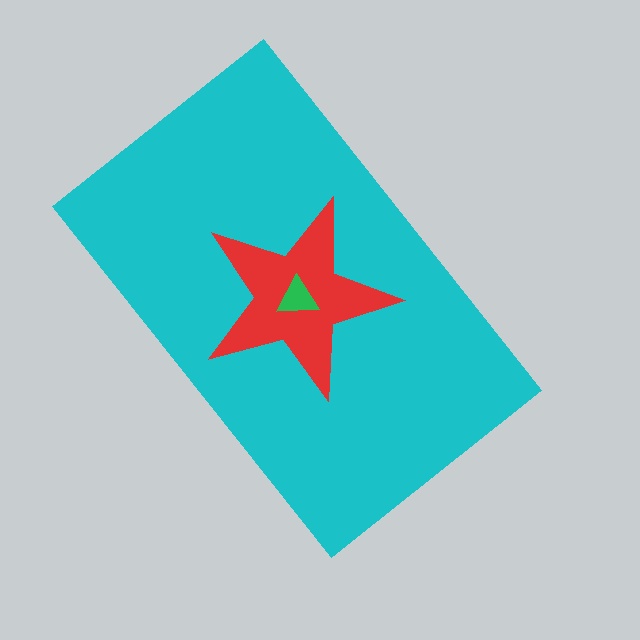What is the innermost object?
The green triangle.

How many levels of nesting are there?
3.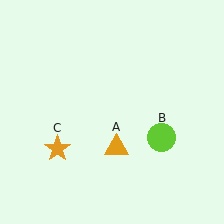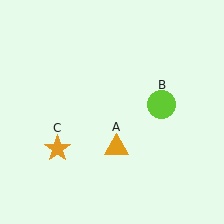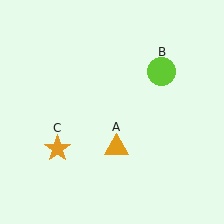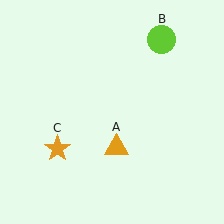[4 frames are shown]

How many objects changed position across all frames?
1 object changed position: lime circle (object B).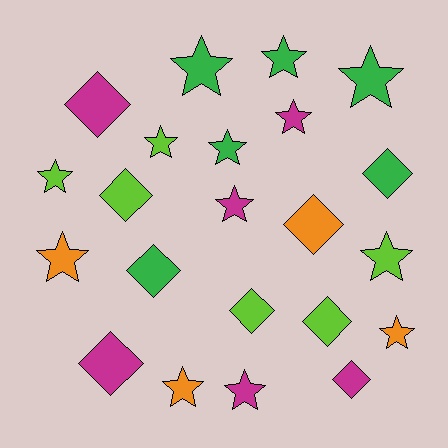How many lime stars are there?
There are 3 lime stars.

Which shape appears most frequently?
Star, with 13 objects.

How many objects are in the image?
There are 22 objects.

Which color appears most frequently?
Lime, with 6 objects.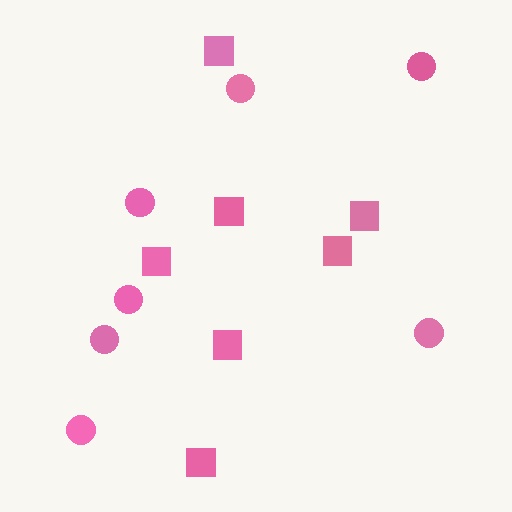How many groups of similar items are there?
There are 2 groups: one group of squares (7) and one group of circles (7).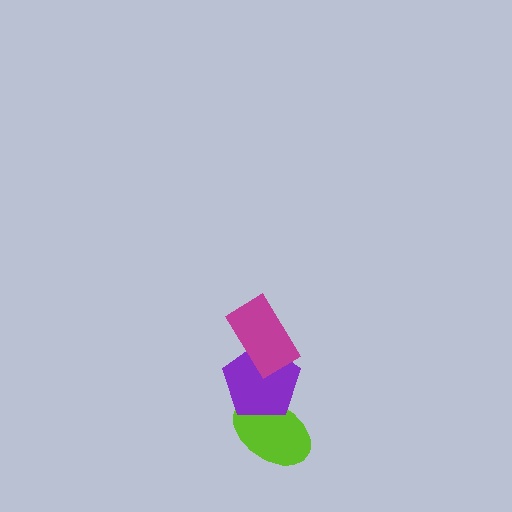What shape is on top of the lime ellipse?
The purple pentagon is on top of the lime ellipse.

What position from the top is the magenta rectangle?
The magenta rectangle is 1st from the top.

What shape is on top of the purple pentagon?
The magenta rectangle is on top of the purple pentagon.